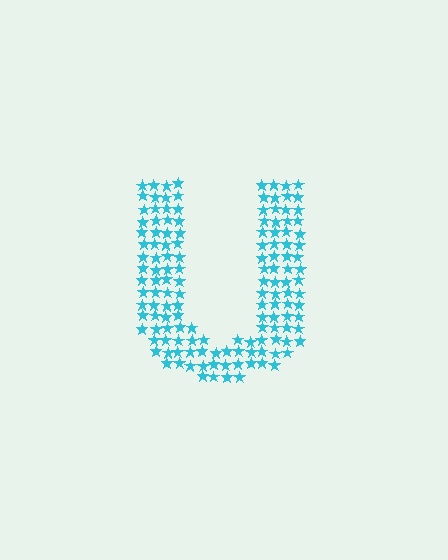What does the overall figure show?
The overall figure shows the letter U.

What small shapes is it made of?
It is made of small stars.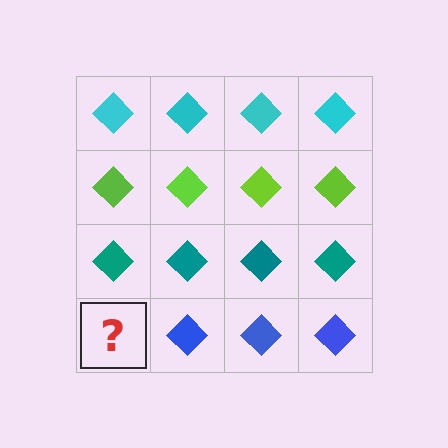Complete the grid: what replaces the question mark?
The question mark should be replaced with a blue diamond.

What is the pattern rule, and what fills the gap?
The rule is that each row has a consistent color. The gap should be filled with a blue diamond.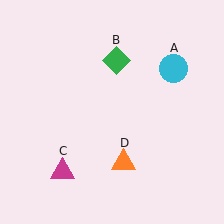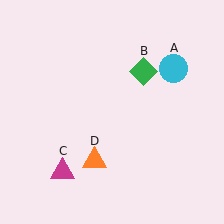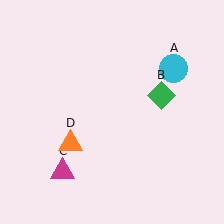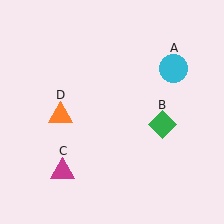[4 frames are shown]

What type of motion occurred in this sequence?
The green diamond (object B), orange triangle (object D) rotated clockwise around the center of the scene.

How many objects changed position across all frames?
2 objects changed position: green diamond (object B), orange triangle (object D).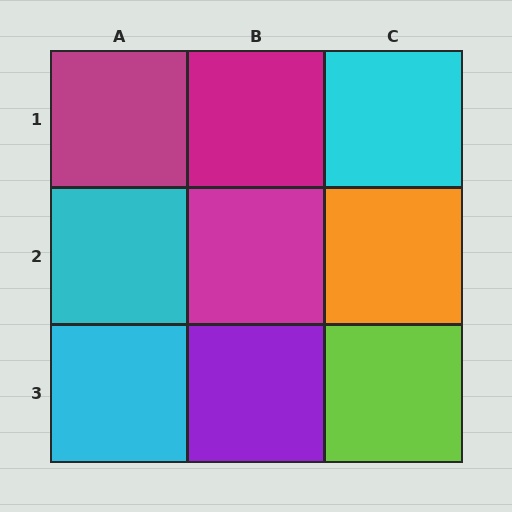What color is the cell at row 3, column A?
Cyan.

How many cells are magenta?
3 cells are magenta.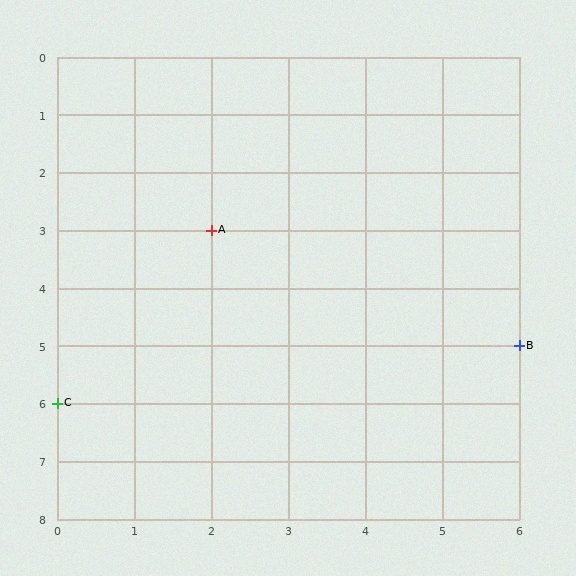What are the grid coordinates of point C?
Point C is at grid coordinates (0, 6).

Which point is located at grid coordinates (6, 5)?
Point B is at (6, 5).